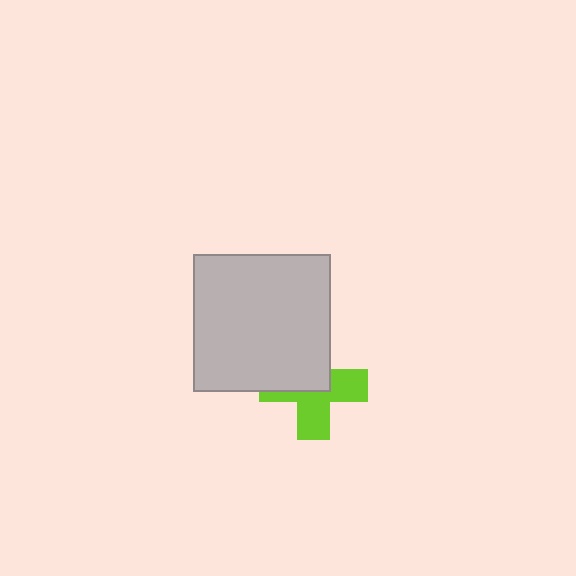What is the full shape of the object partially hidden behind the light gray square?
The partially hidden object is a lime cross.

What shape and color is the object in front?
The object in front is a light gray square.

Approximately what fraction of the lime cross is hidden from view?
Roughly 48% of the lime cross is hidden behind the light gray square.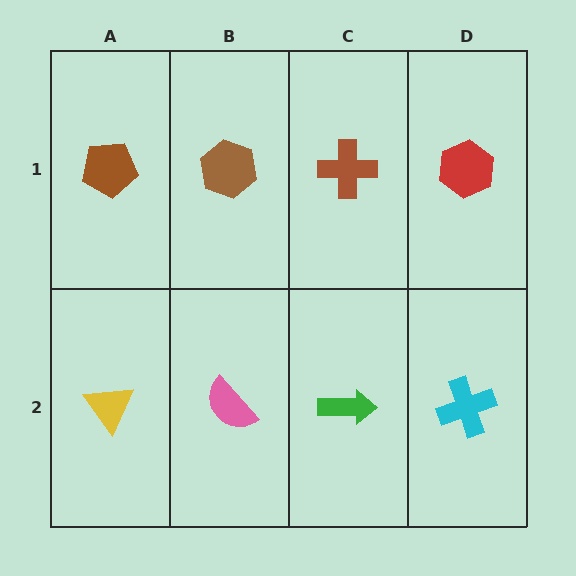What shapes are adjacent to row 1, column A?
A yellow triangle (row 2, column A), a brown hexagon (row 1, column B).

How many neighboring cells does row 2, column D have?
2.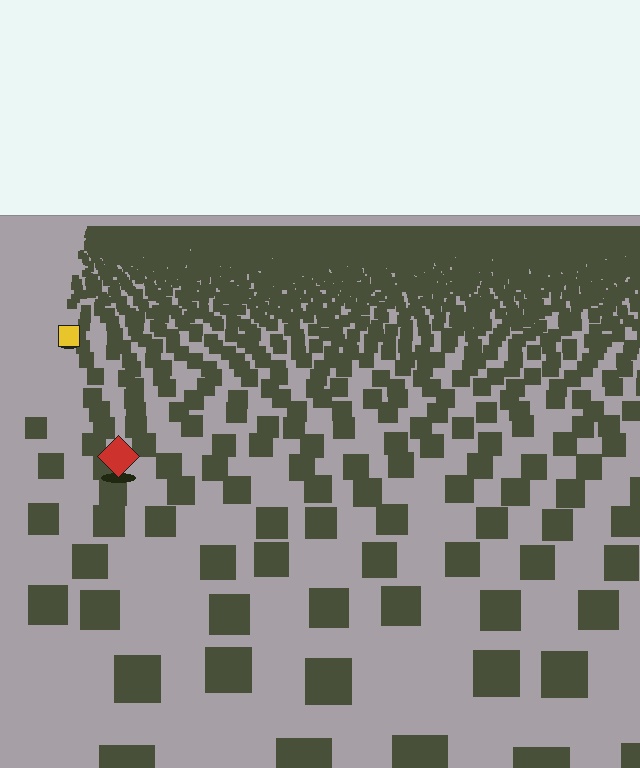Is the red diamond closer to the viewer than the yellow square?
Yes. The red diamond is closer — you can tell from the texture gradient: the ground texture is coarser near it.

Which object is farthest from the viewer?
The yellow square is farthest from the viewer. It appears smaller and the ground texture around it is denser.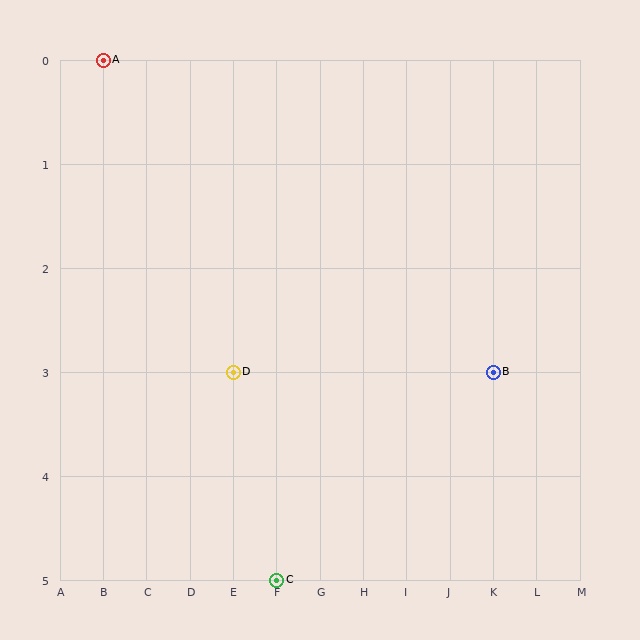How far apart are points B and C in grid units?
Points B and C are 5 columns and 2 rows apart (about 5.4 grid units diagonally).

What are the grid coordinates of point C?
Point C is at grid coordinates (F, 5).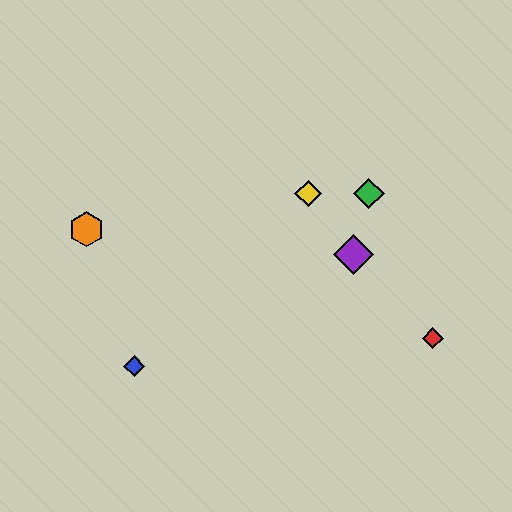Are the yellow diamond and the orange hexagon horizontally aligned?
No, the yellow diamond is at y≈194 and the orange hexagon is at y≈229.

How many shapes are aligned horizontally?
2 shapes (the green diamond, the yellow diamond) are aligned horizontally.